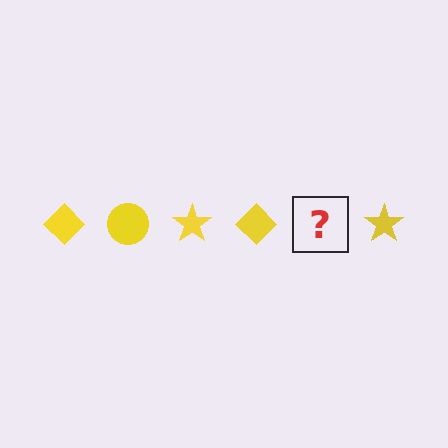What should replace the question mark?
The question mark should be replaced with a yellow circle.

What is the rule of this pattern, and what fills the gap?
The rule is that the pattern cycles through diamond, circle, star shapes in yellow. The gap should be filled with a yellow circle.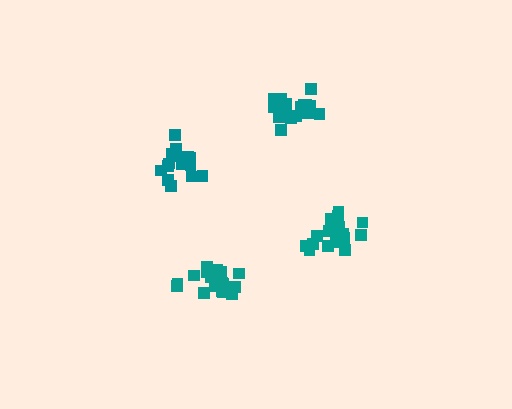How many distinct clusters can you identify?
There are 4 distinct clusters.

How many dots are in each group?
Group 1: 20 dots, Group 2: 15 dots, Group 3: 20 dots, Group 4: 20 dots (75 total).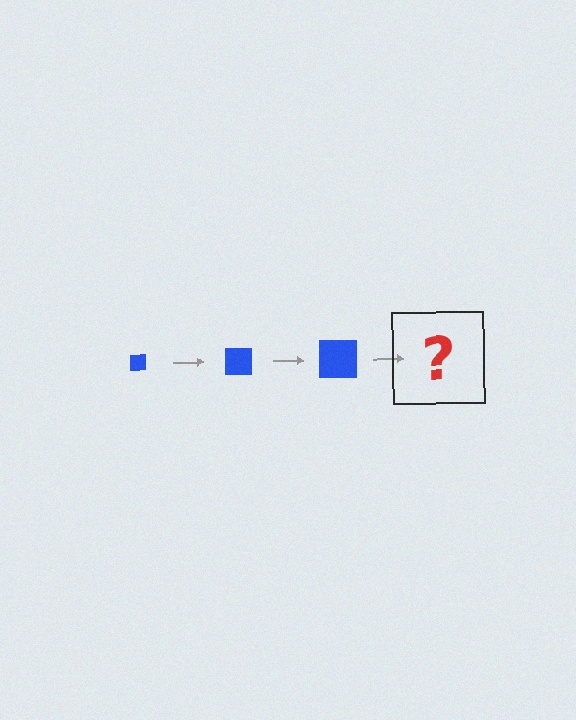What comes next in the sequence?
The next element should be a blue square, larger than the previous one.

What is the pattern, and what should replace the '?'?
The pattern is that the square gets progressively larger each step. The '?' should be a blue square, larger than the previous one.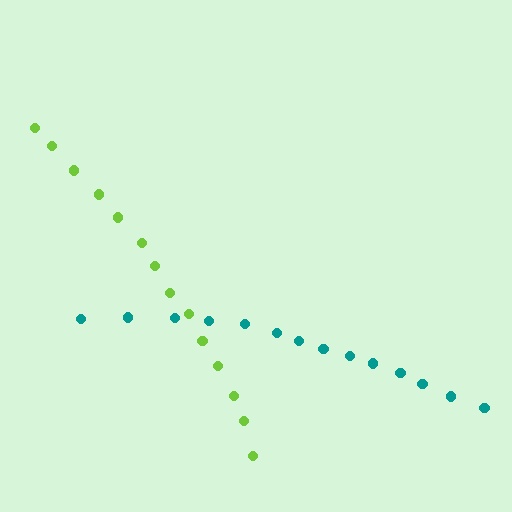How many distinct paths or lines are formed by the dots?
There are 2 distinct paths.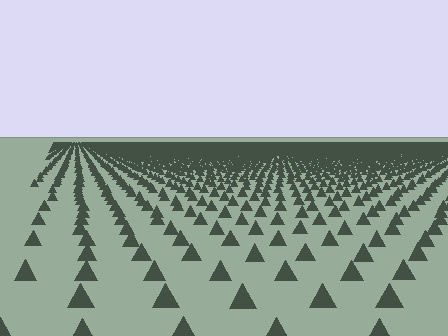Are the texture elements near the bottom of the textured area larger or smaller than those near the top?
Larger. Near the bottom, elements are closer to the viewer and appear at a bigger on-screen size.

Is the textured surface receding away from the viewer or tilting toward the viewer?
The surface is receding away from the viewer. Texture elements get smaller and denser toward the top.